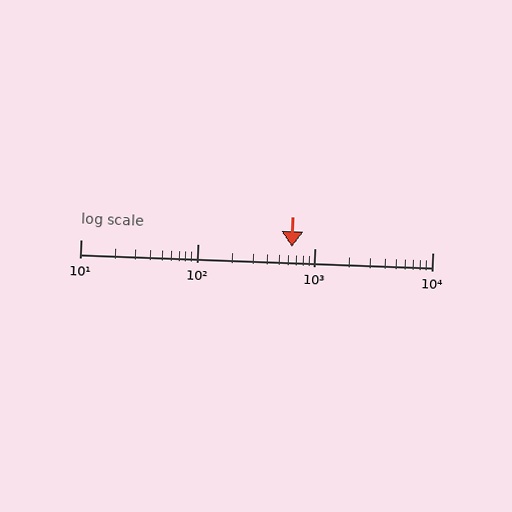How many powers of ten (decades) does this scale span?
The scale spans 3 decades, from 10 to 10000.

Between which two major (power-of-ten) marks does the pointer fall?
The pointer is between 100 and 1000.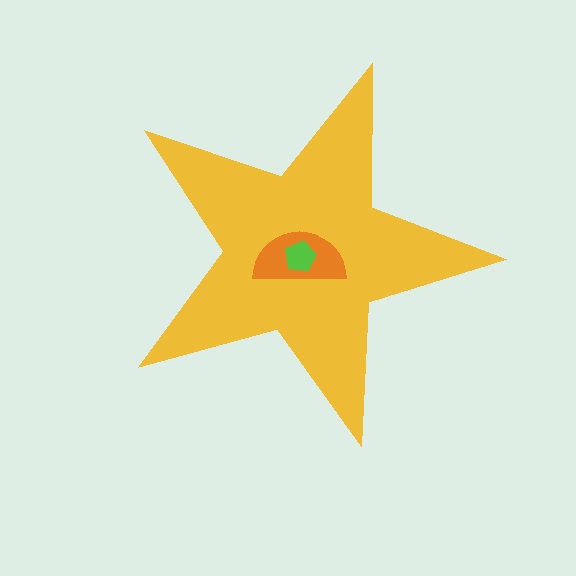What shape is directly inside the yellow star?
The orange semicircle.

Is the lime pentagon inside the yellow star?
Yes.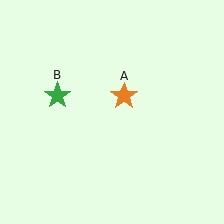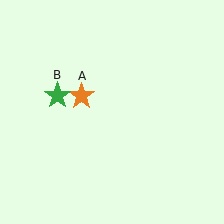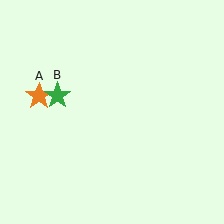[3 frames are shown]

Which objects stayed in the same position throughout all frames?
Green star (object B) remained stationary.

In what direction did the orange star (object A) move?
The orange star (object A) moved left.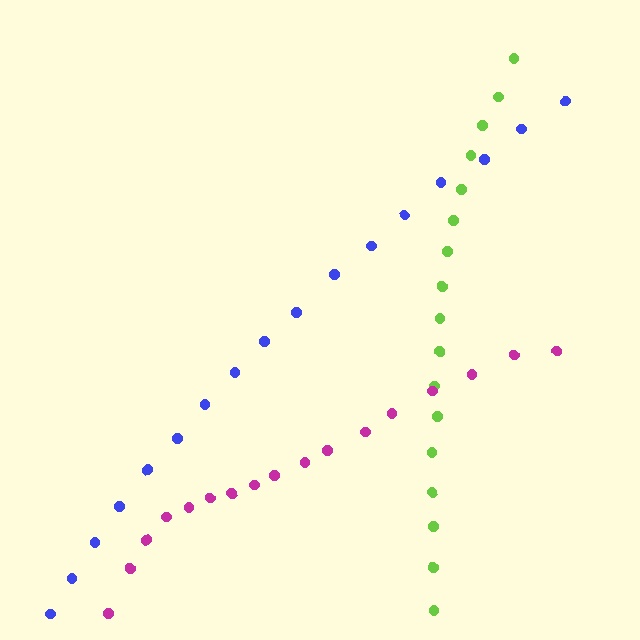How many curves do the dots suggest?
There are 3 distinct paths.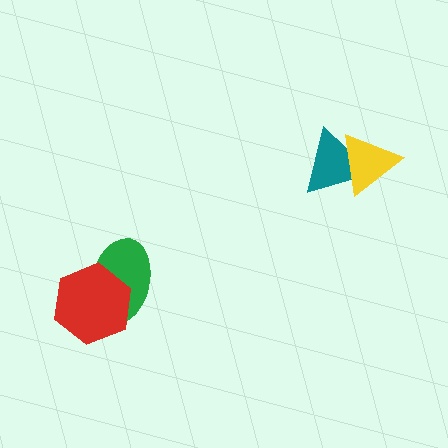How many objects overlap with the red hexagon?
1 object overlaps with the red hexagon.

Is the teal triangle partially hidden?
Yes, it is partially covered by another shape.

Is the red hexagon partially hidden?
No, no other shape covers it.